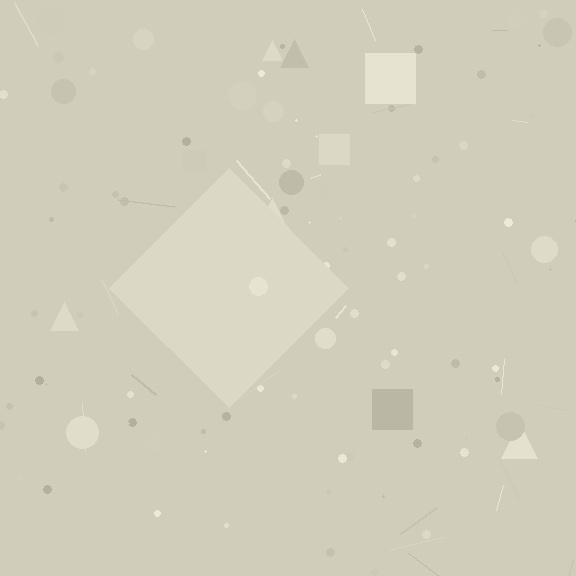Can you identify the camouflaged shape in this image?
The camouflaged shape is a diamond.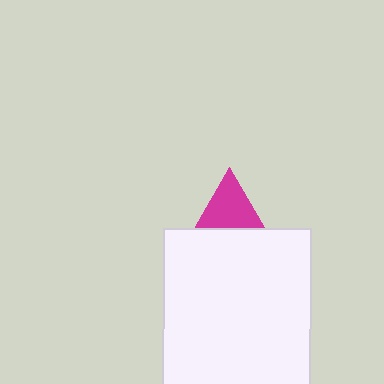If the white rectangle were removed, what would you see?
You would see the complete magenta triangle.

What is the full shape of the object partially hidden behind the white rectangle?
The partially hidden object is a magenta triangle.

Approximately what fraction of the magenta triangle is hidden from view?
Roughly 69% of the magenta triangle is hidden behind the white rectangle.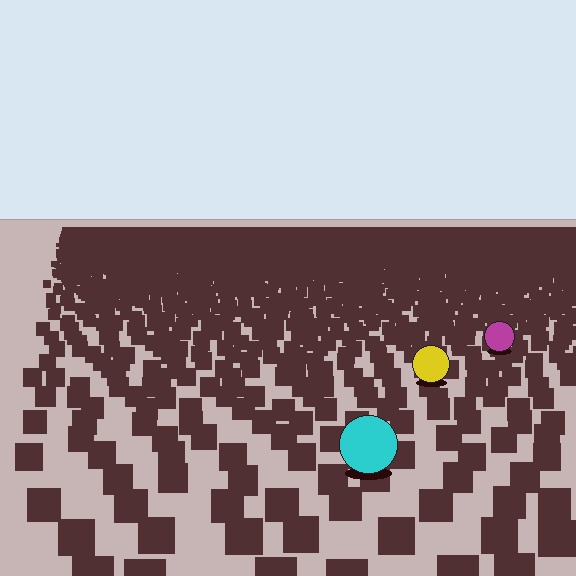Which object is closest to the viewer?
The cyan circle is closest. The texture marks near it are larger and more spread out.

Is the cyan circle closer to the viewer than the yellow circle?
Yes. The cyan circle is closer — you can tell from the texture gradient: the ground texture is coarser near it.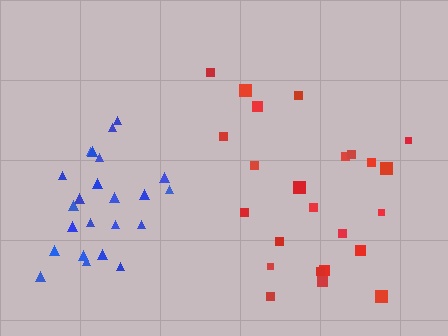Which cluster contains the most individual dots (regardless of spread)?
Red (24).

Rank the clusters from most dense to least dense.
blue, red.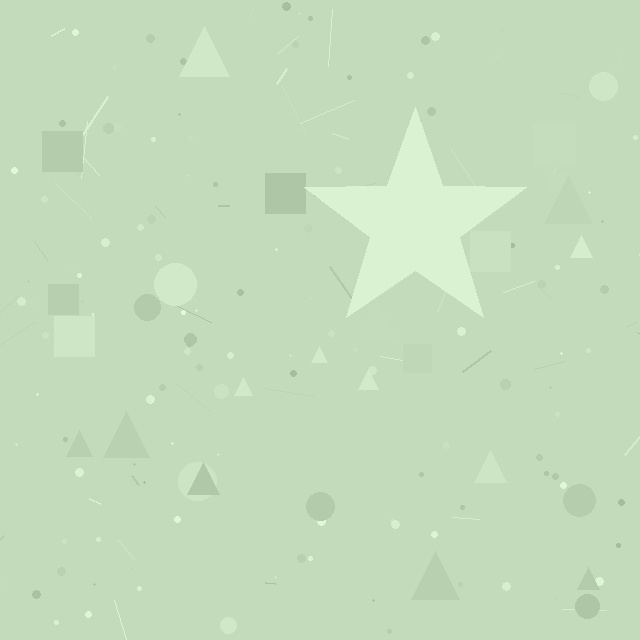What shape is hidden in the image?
A star is hidden in the image.